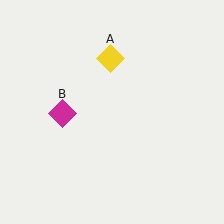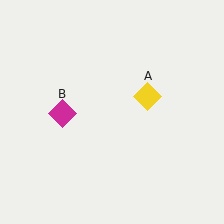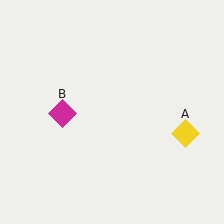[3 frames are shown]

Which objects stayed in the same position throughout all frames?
Magenta diamond (object B) remained stationary.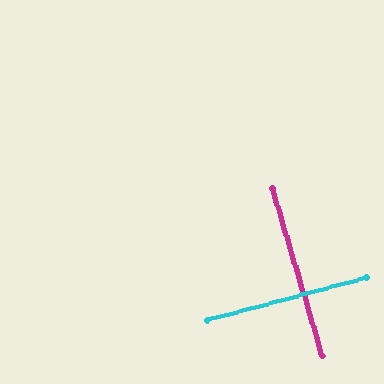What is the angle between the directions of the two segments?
Approximately 88 degrees.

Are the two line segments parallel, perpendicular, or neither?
Perpendicular — they meet at approximately 88°.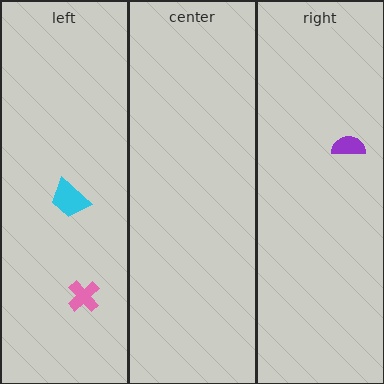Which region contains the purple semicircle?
The right region.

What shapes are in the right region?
The purple semicircle.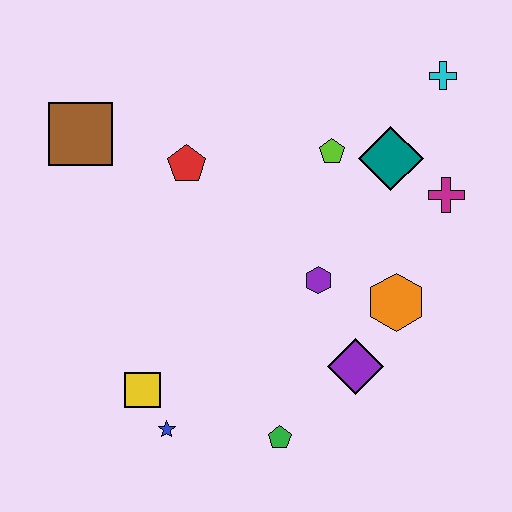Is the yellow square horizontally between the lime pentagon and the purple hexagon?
No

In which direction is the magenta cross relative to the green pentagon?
The magenta cross is above the green pentagon.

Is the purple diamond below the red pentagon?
Yes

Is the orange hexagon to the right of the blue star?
Yes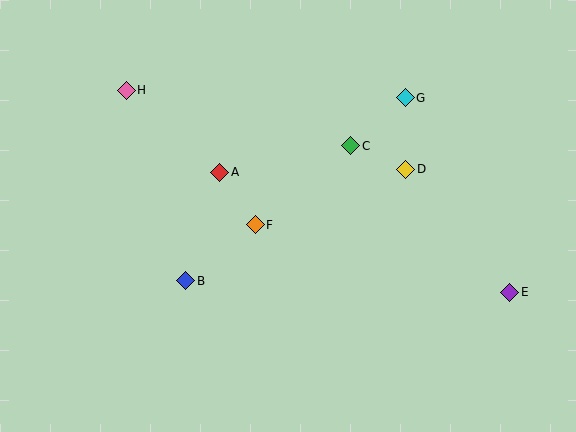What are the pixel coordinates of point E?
Point E is at (510, 292).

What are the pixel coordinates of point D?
Point D is at (406, 169).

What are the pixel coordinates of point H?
Point H is at (126, 90).